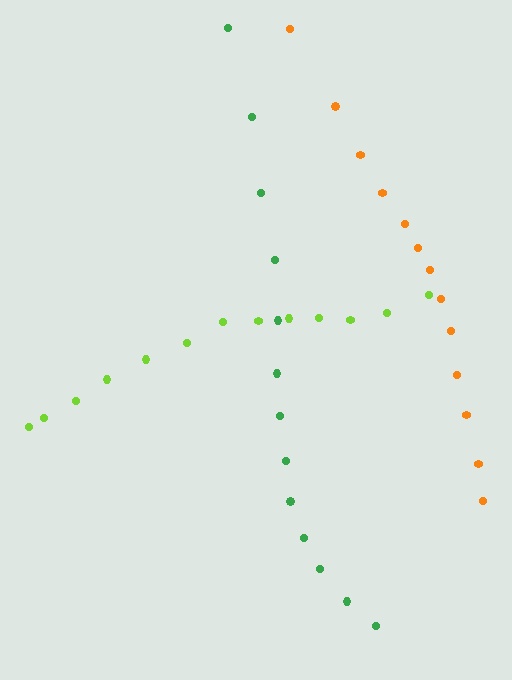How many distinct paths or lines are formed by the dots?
There are 3 distinct paths.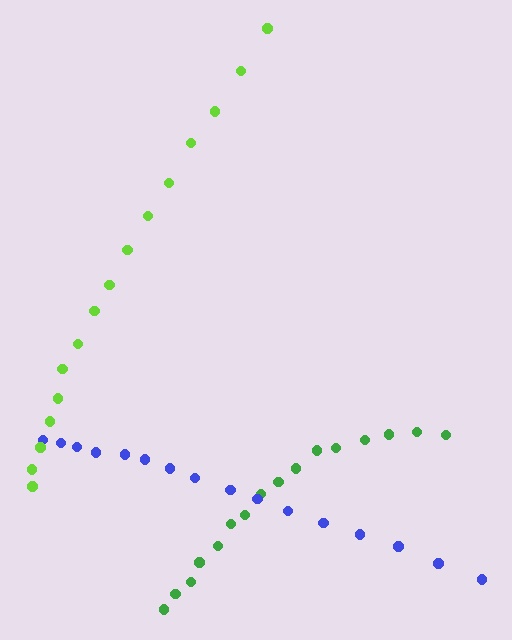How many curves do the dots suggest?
There are 3 distinct paths.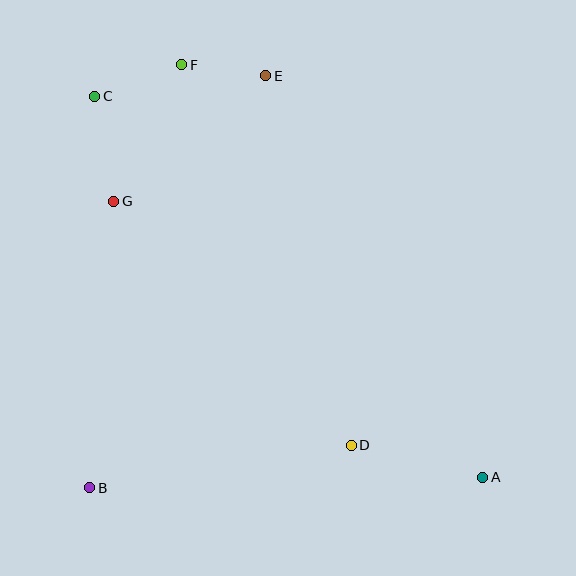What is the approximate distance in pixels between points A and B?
The distance between A and B is approximately 393 pixels.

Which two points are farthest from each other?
Points A and C are farthest from each other.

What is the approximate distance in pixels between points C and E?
The distance between C and E is approximately 172 pixels.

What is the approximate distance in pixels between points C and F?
The distance between C and F is approximately 93 pixels.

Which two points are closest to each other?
Points E and F are closest to each other.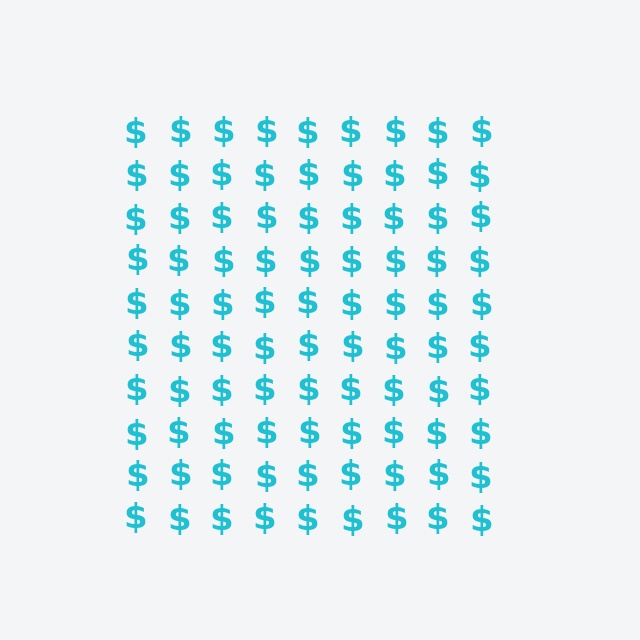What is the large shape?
The large shape is a square.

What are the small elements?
The small elements are dollar signs.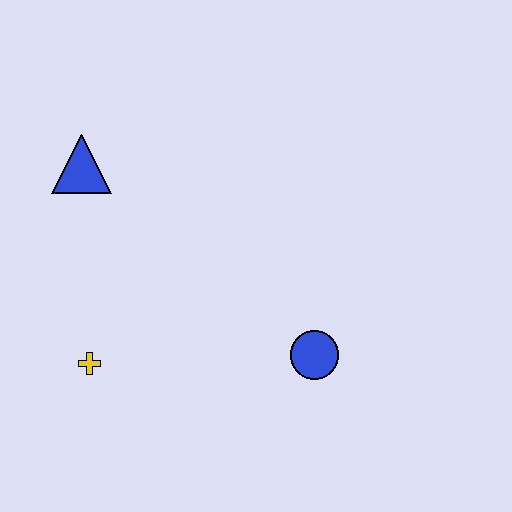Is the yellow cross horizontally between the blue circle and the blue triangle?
Yes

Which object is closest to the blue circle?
The yellow cross is closest to the blue circle.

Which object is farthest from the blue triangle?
The blue circle is farthest from the blue triangle.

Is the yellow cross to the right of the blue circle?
No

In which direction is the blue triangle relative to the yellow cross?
The blue triangle is above the yellow cross.